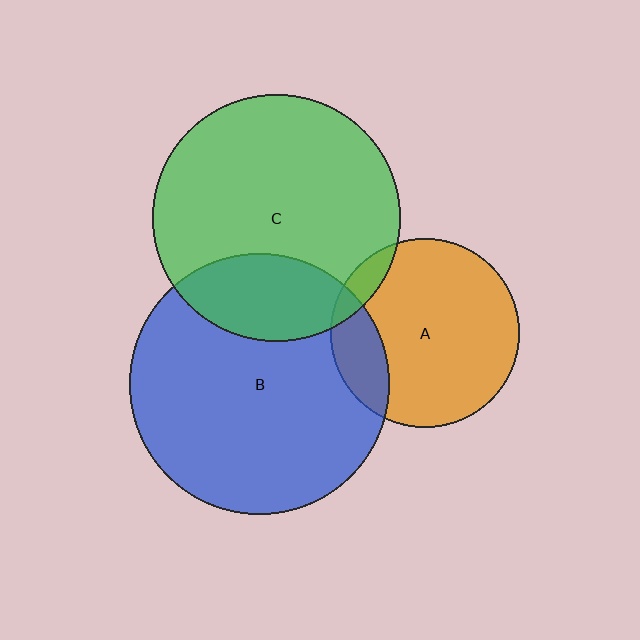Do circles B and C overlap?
Yes.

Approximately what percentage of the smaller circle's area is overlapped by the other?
Approximately 25%.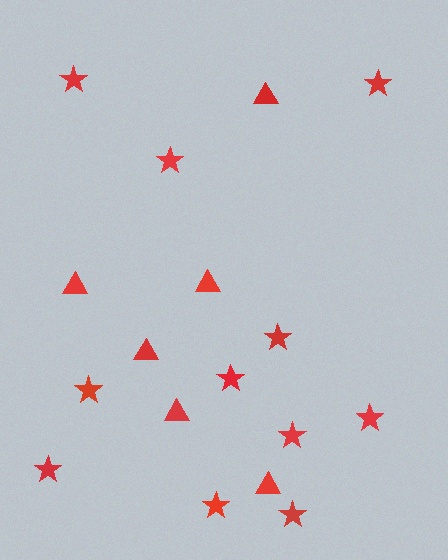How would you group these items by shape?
There are 2 groups: one group of triangles (6) and one group of stars (11).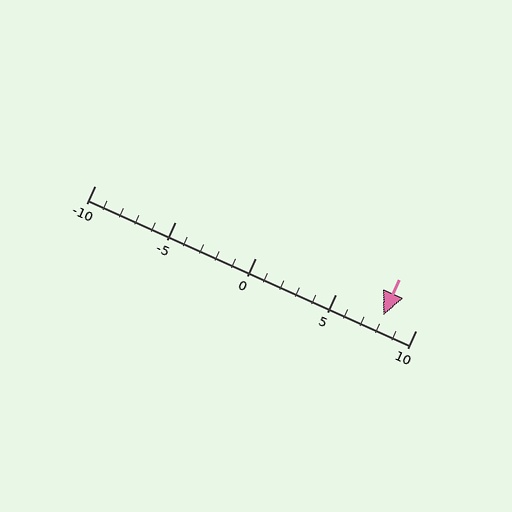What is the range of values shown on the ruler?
The ruler shows values from -10 to 10.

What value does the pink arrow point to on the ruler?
The pink arrow points to approximately 8.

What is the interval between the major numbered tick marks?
The major tick marks are spaced 5 units apart.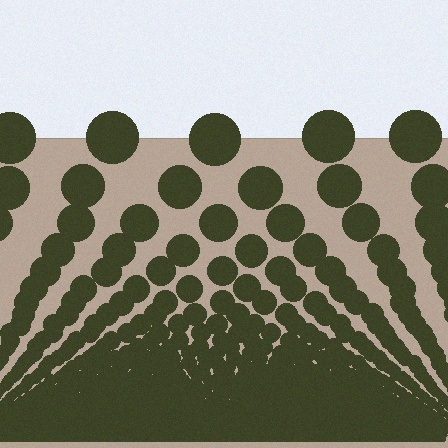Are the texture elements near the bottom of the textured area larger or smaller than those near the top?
Smaller. The gradient is inverted — elements near the bottom are smaller and denser.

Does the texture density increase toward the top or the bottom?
Density increases toward the bottom.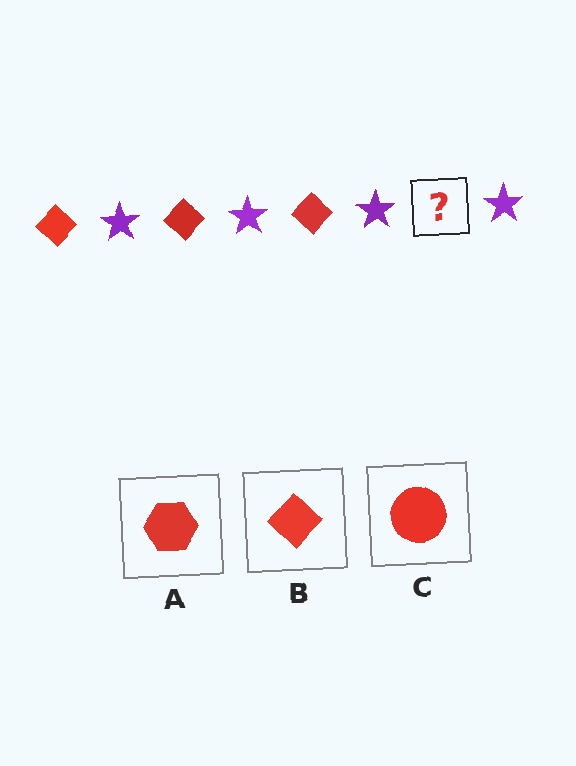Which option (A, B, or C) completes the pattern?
B.